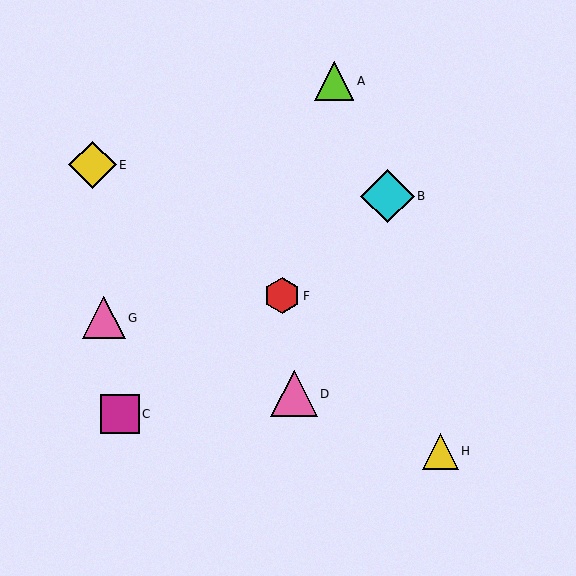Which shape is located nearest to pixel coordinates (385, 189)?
The cyan diamond (labeled B) at (387, 196) is nearest to that location.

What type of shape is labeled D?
Shape D is a pink triangle.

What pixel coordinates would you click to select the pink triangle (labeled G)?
Click at (104, 318) to select the pink triangle G.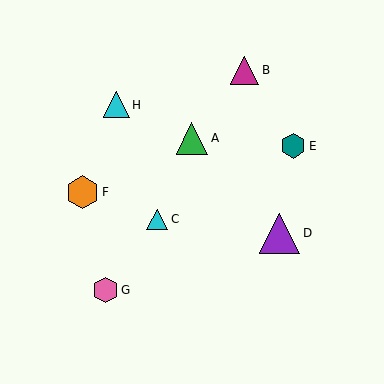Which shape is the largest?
The purple triangle (labeled D) is the largest.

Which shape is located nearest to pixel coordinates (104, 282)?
The pink hexagon (labeled G) at (105, 290) is nearest to that location.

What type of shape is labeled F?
Shape F is an orange hexagon.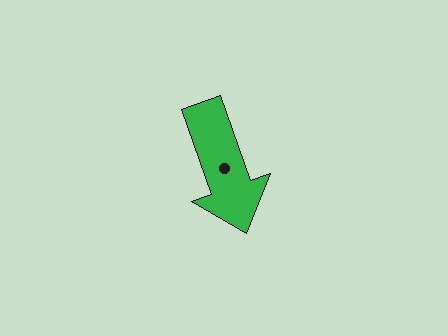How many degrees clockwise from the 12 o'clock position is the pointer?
Approximately 161 degrees.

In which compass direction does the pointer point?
South.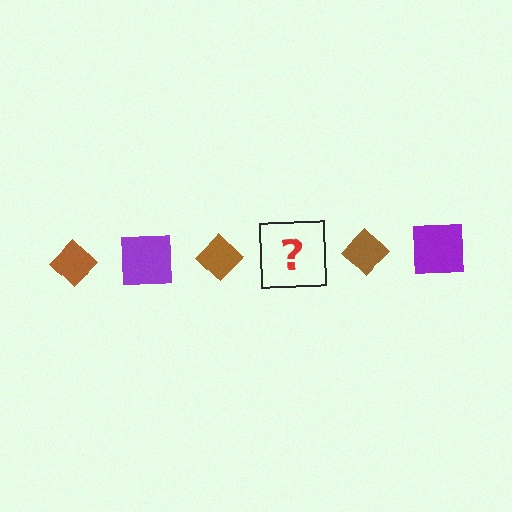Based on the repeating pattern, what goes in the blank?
The blank should be a purple square.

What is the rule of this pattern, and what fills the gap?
The rule is that the pattern alternates between brown diamond and purple square. The gap should be filled with a purple square.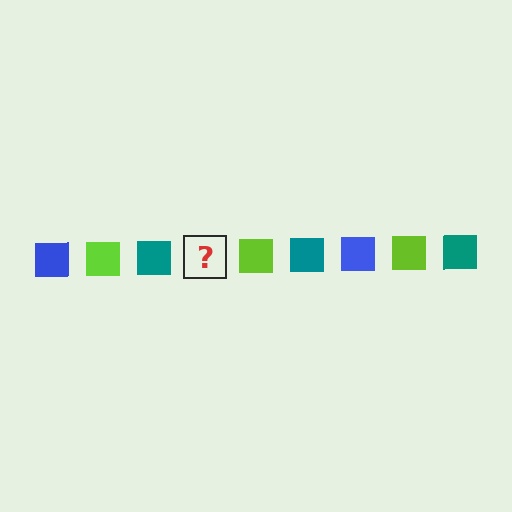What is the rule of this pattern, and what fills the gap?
The rule is that the pattern cycles through blue, lime, teal squares. The gap should be filled with a blue square.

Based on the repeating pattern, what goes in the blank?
The blank should be a blue square.